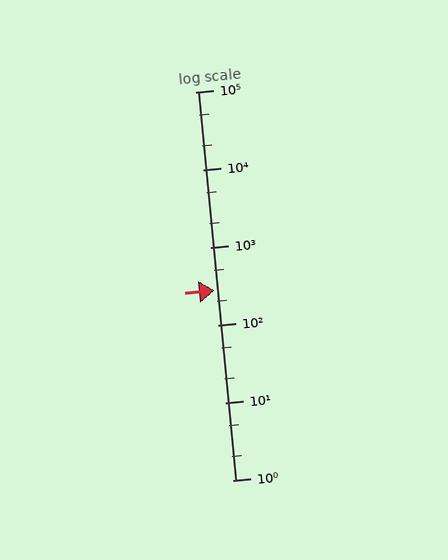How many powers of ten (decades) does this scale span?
The scale spans 5 decades, from 1 to 100000.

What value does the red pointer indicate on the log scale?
The pointer indicates approximately 280.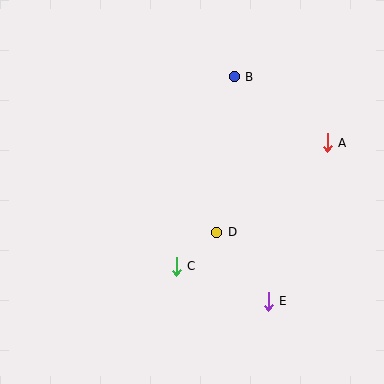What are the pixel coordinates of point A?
Point A is at (327, 143).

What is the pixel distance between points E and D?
The distance between E and D is 86 pixels.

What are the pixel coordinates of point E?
Point E is at (268, 301).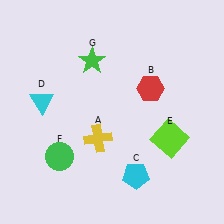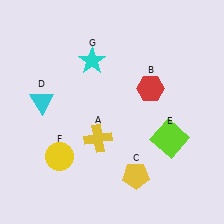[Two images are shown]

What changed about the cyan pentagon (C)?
In Image 1, C is cyan. In Image 2, it changed to yellow.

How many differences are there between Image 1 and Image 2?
There are 3 differences between the two images.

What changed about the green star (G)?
In Image 1, G is green. In Image 2, it changed to cyan.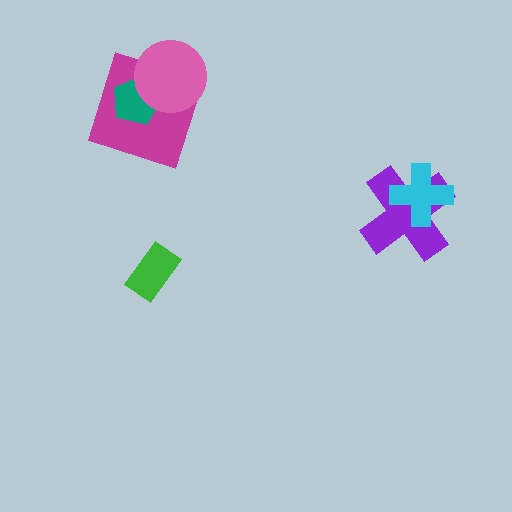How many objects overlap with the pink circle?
2 objects overlap with the pink circle.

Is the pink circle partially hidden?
No, no other shape covers it.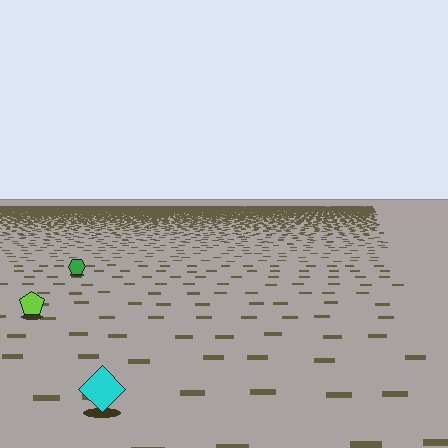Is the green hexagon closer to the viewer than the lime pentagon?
No. The lime pentagon is closer — you can tell from the texture gradient: the ground texture is coarser near it.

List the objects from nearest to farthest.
From nearest to farthest: the cyan diamond, the lime pentagon, the green hexagon.